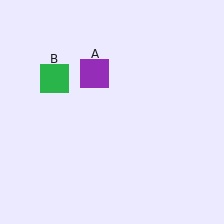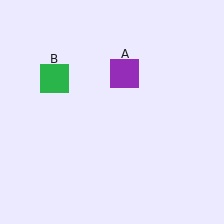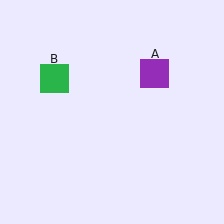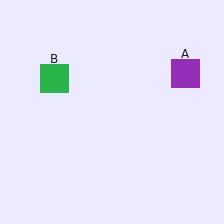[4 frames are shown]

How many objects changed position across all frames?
1 object changed position: purple square (object A).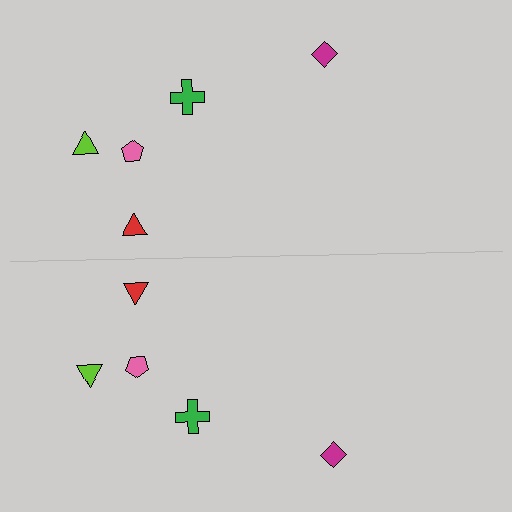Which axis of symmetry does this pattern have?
The pattern has a horizontal axis of symmetry running through the center of the image.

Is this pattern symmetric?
Yes, this pattern has bilateral (reflection) symmetry.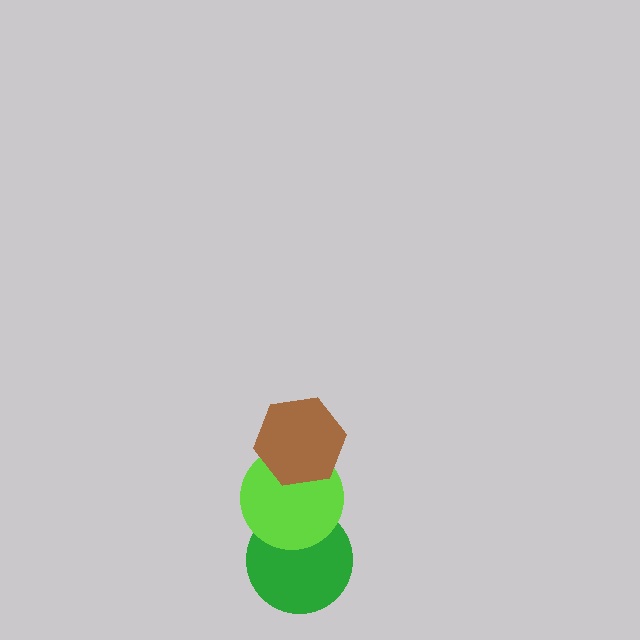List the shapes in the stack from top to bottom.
From top to bottom: the brown hexagon, the lime circle, the green circle.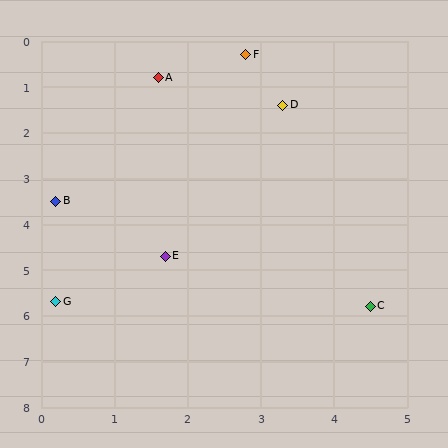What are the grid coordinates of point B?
Point B is at approximately (0.2, 3.5).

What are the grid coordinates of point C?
Point C is at approximately (4.5, 5.8).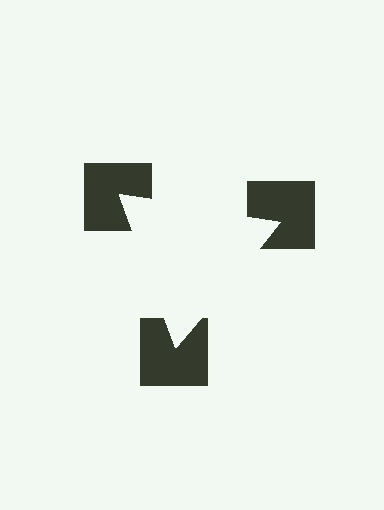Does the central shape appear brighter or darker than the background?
It typically appears slightly brighter than the background, even though no actual brightness change is drawn.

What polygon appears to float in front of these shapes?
An illusory triangle — its edges are inferred from the aligned wedge cuts in the notched squares, not physically drawn.